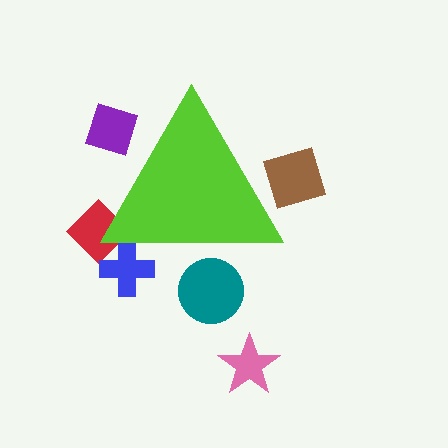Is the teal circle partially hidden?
Yes, the teal circle is partially hidden behind the lime triangle.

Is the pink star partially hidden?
No, the pink star is fully visible.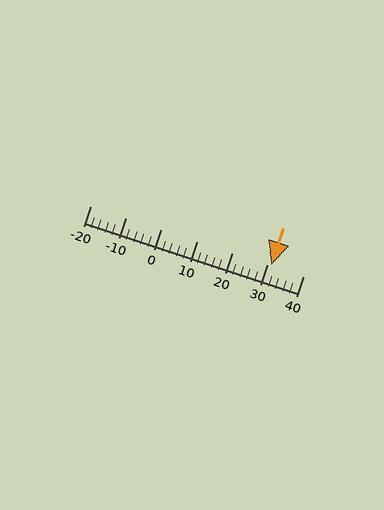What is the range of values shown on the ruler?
The ruler shows values from -20 to 40.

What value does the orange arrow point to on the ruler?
The orange arrow points to approximately 31.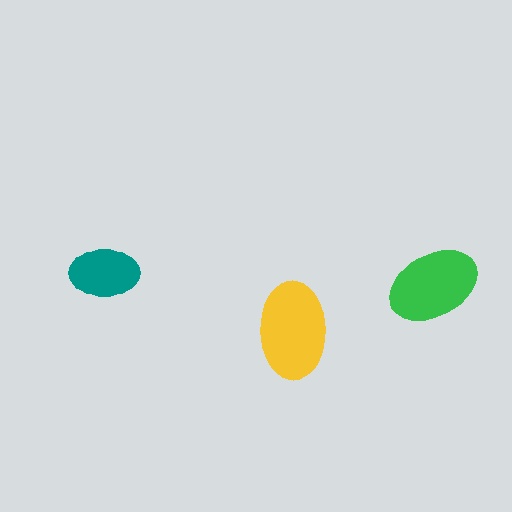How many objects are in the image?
There are 3 objects in the image.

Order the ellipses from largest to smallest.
the yellow one, the green one, the teal one.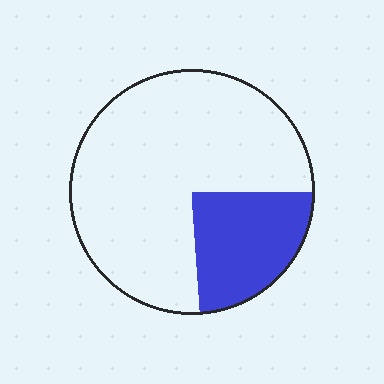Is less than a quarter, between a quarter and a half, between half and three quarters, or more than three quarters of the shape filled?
Less than a quarter.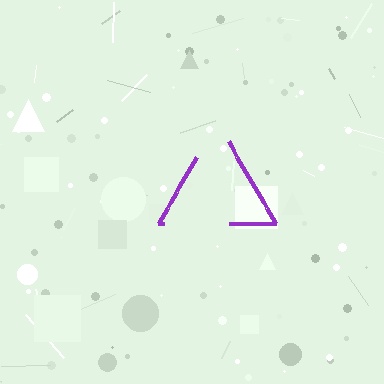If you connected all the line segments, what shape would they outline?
They would outline a triangle.